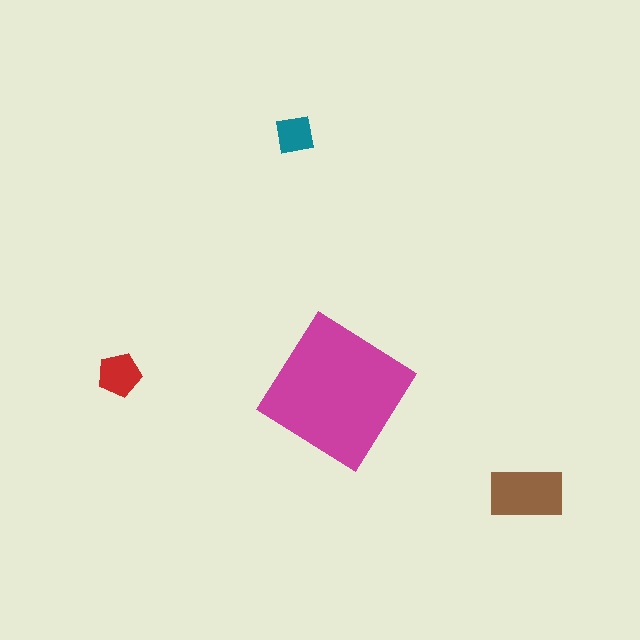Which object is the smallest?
The teal square.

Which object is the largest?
The magenta diamond.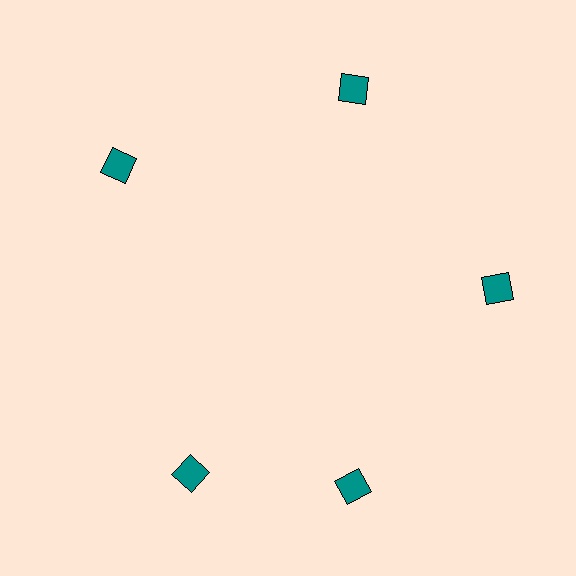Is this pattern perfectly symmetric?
No. The 5 teal diamonds are arranged in a ring, but one element near the 8 o'clock position is rotated out of alignment along the ring, breaking the 5-fold rotational symmetry.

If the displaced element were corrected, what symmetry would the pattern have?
It would have 5-fold rotational symmetry — the pattern would map onto itself every 72 degrees.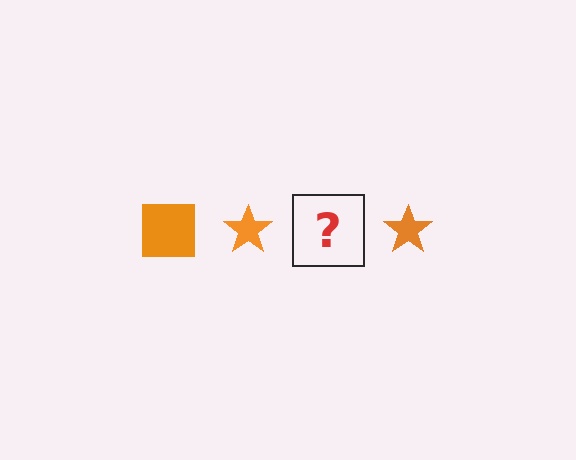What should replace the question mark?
The question mark should be replaced with an orange square.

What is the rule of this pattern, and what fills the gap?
The rule is that the pattern cycles through square, star shapes in orange. The gap should be filled with an orange square.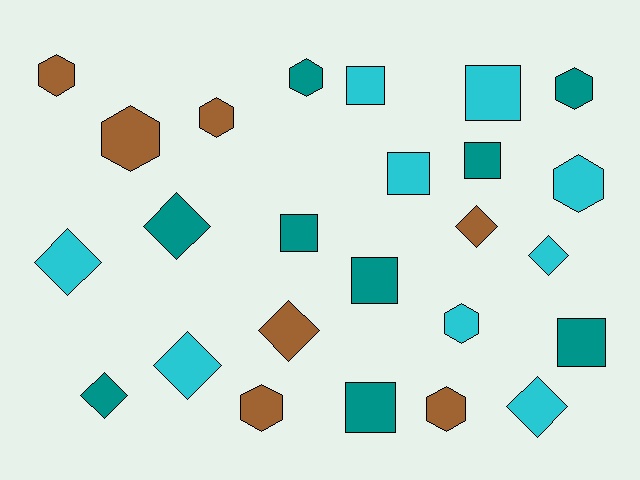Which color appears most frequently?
Cyan, with 9 objects.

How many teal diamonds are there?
There are 2 teal diamonds.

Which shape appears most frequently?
Hexagon, with 9 objects.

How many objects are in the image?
There are 25 objects.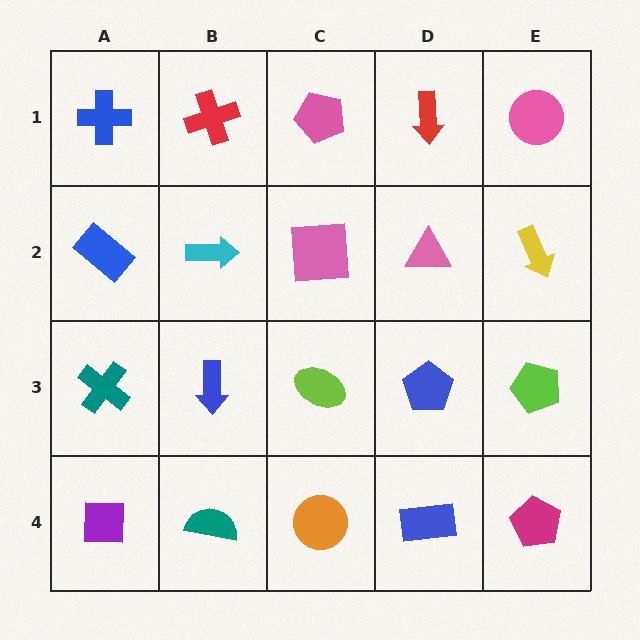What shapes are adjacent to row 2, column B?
A red cross (row 1, column B), a blue arrow (row 3, column B), a blue rectangle (row 2, column A), a pink square (row 2, column C).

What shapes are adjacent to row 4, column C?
A lime ellipse (row 3, column C), a teal semicircle (row 4, column B), a blue rectangle (row 4, column D).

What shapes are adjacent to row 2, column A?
A blue cross (row 1, column A), a teal cross (row 3, column A), a cyan arrow (row 2, column B).